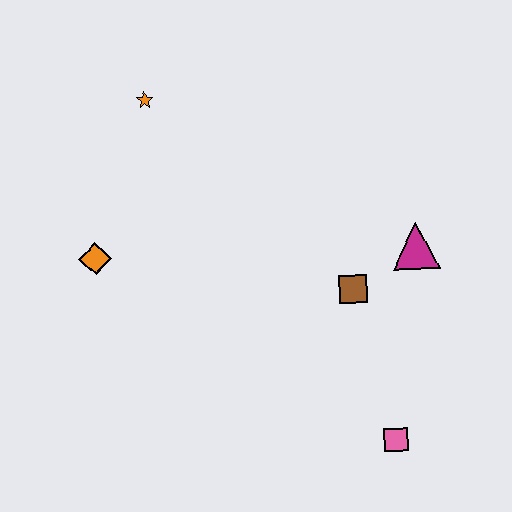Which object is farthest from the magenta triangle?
The orange diamond is farthest from the magenta triangle.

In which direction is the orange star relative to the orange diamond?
The orange star is above the orange diamond.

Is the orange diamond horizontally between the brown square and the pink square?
No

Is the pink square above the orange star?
No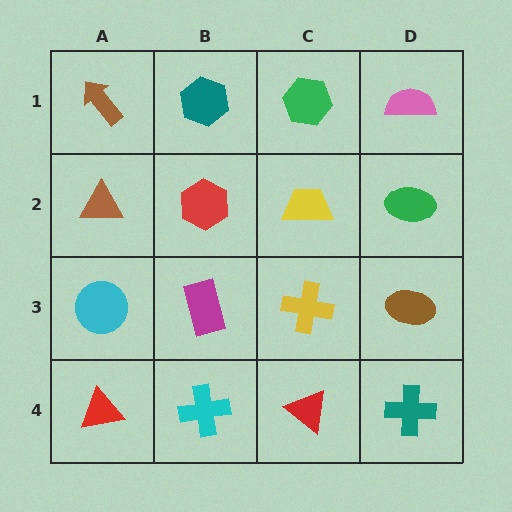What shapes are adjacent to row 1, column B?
A red hexagon (row 2, column B), a brown arrow (row 1, column A), a green hexagon (row 1, column C).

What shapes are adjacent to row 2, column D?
A pink semicircle (row 1, column D), a brown ellipse (row 3, column D), a yellow trapezoid (row 2, column C).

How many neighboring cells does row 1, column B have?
3.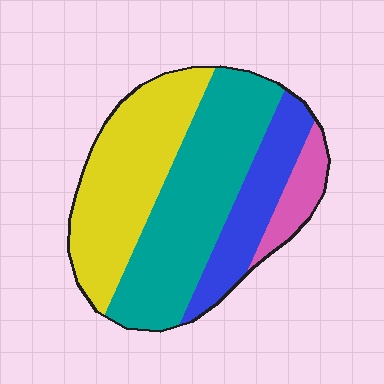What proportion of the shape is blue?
Blue takes up about one sixth (1/6) of the shape.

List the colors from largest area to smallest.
From largest to smallest: teal, yellow, blue, pink.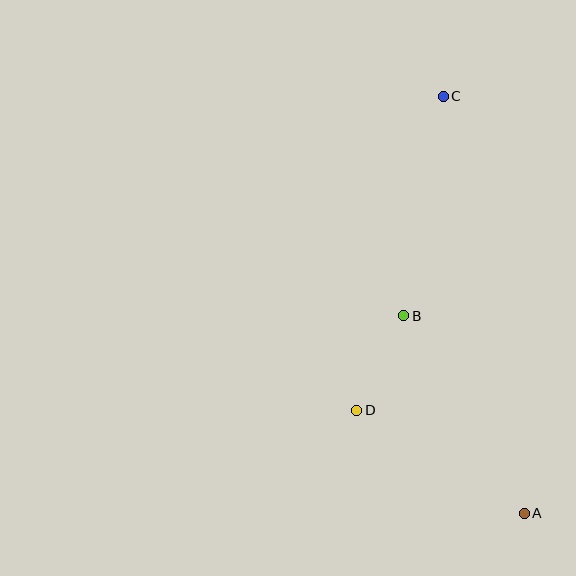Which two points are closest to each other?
Points B and D are closest to each other.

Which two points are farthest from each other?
Points A and C are farthest from each other.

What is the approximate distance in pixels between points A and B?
The distance between A and B is approximately 231 pixels.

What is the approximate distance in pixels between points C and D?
The distance between C and D is approximately 325 pixels.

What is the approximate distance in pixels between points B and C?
The distance between B and C is approximately 223 pixels.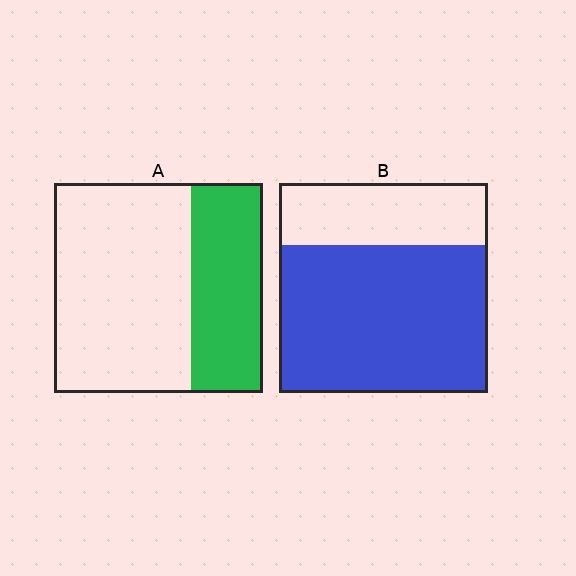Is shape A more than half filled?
No.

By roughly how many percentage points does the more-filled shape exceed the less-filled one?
By roughly 35 percentage points (B over A).